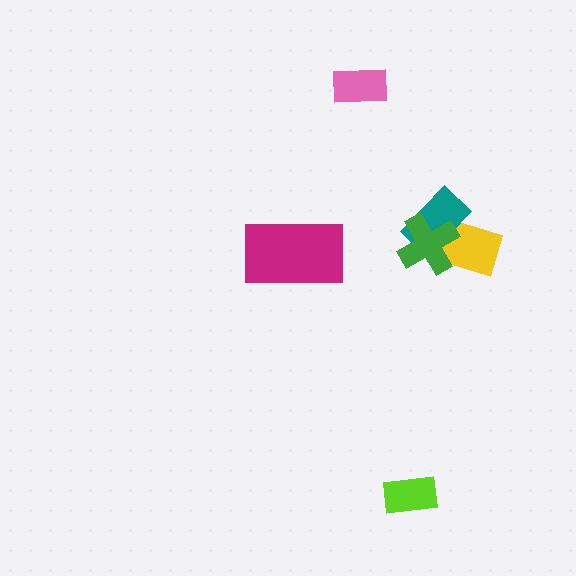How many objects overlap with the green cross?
2 objects overlap with the green cross.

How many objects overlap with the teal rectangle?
2 objects overlap with the teal rectangle.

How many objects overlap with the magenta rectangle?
0 objects overlap with the magenta rectangle.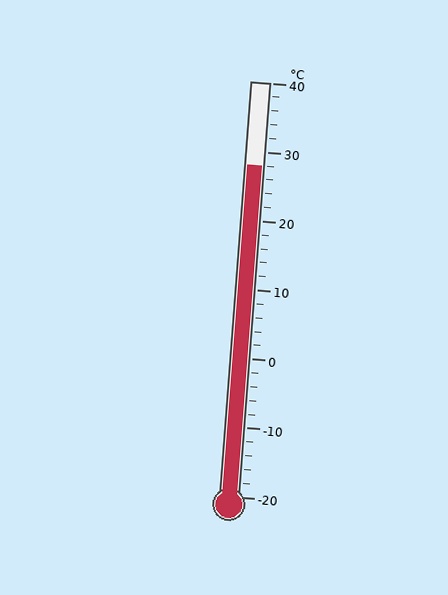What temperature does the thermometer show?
The thermometer shows approximately 28°C.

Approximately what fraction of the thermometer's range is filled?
The thermometer is filled to approximately 80% of its range.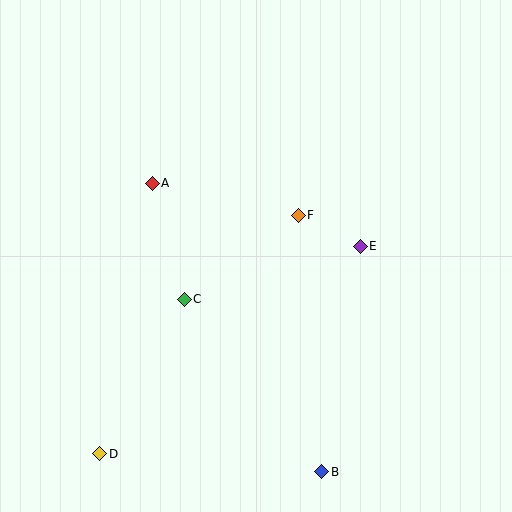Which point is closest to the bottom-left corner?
Point D is closest to the bottom-left corner.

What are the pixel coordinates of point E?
Point E is at (360, 246).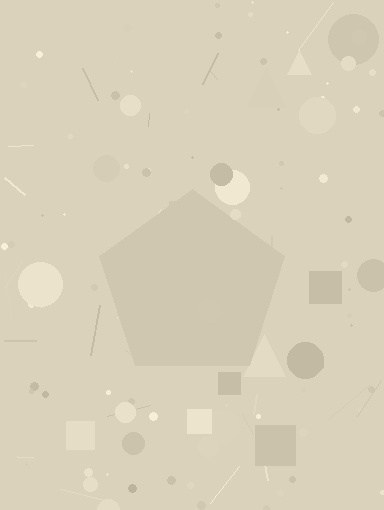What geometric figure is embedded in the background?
A pentagon is embedded in the background.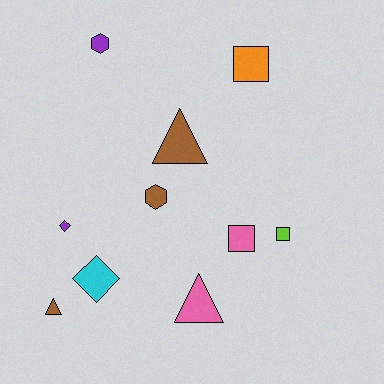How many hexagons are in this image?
There are 2 hexagons.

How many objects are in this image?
There are 10 objects.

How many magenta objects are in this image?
There are no magenta objects.